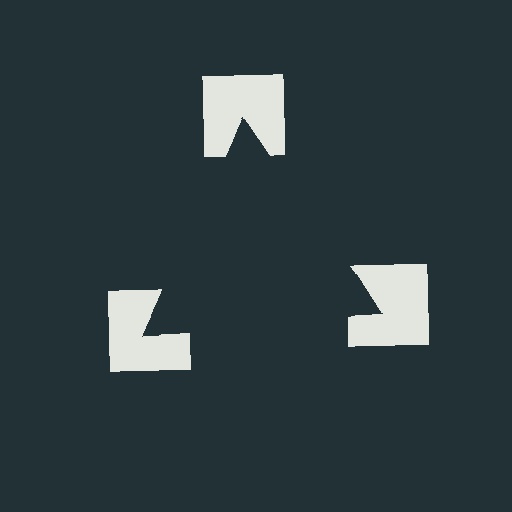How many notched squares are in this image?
There are 3 — one at each vertex of the illusory triangle.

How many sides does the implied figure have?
3 sides.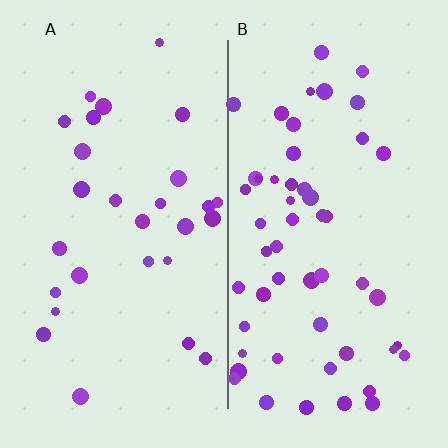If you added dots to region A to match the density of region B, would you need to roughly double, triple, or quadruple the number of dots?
Approximately double.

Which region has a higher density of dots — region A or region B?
B (the right).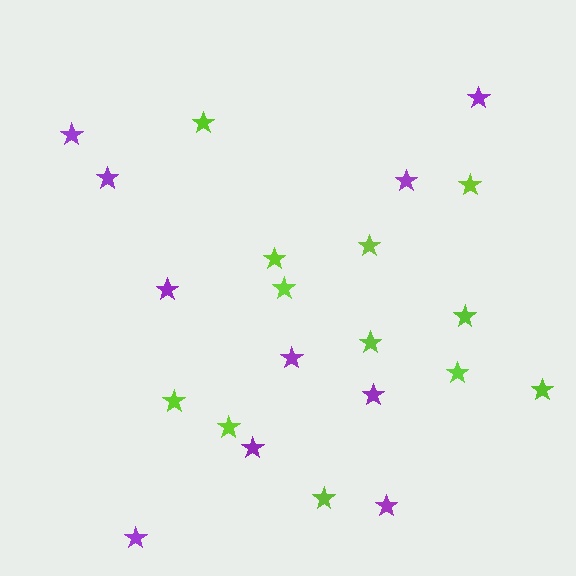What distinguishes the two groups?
There are 2 groups: one group of lime stars (12) and one group of purple stars (10).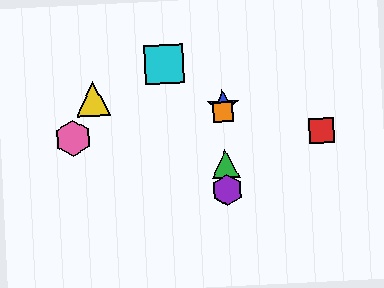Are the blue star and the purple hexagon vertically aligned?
Yes, both are at x≈223.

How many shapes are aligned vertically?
4 shapes (the blue star, the green triangle, the purple hexagon, the orange square) are aligned vertically.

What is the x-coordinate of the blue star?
The blue star is at x≈223.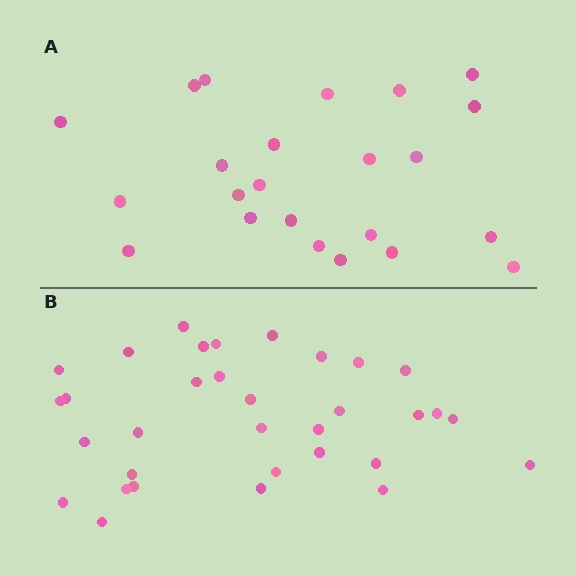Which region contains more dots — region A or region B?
Region B (the bottom region) has more dots.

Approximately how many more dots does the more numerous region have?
Region B has roughly 10 or so more dots than region A.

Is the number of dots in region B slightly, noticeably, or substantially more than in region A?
Region B has noticeably more, but not dramatically so. The ratio is roughly 1.4 to 1.